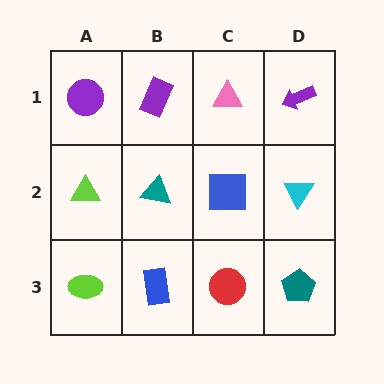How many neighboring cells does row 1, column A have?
2.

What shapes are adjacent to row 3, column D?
A cyan triangle (row 2, column D), a red circle (row 3, column C).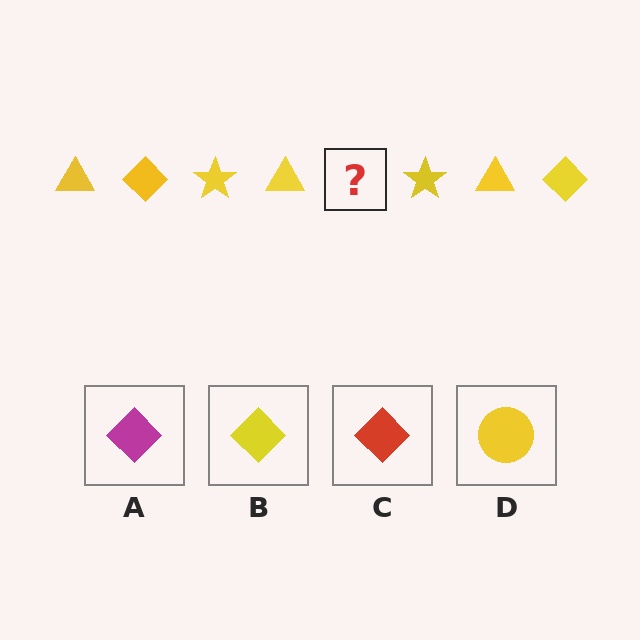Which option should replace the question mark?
Option B.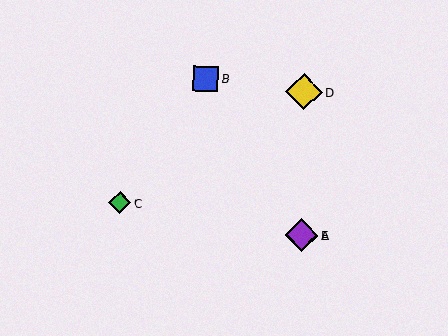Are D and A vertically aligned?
Yes, both are at x≈304.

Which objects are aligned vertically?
Objects A, D, E are aligned vertically.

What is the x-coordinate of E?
Object E is at x≈302.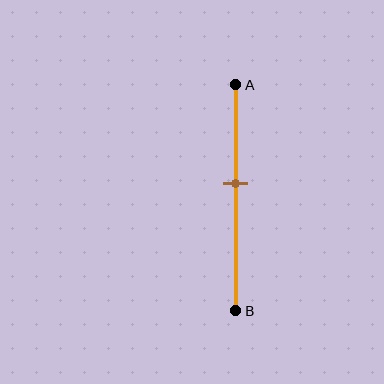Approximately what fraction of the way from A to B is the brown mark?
The brown mark is approximately 45% of the way from A to B.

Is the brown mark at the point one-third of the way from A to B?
No, the mark is at about 45% from A, not at the 33% one-third point.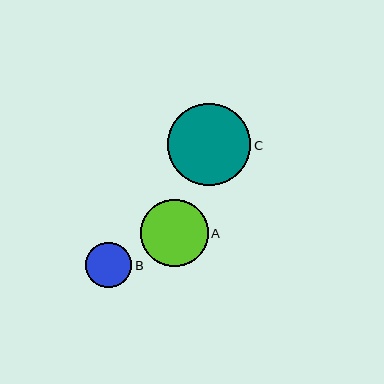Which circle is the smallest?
Circle B is the smallest with a size of approximately 46 pixels.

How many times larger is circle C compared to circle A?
Circle C is approximately 1.2 times the size of circle A.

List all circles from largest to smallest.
From largest to smallest: C, A, B.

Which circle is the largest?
Circle C is the largest with a size of approximately 83 pixels.